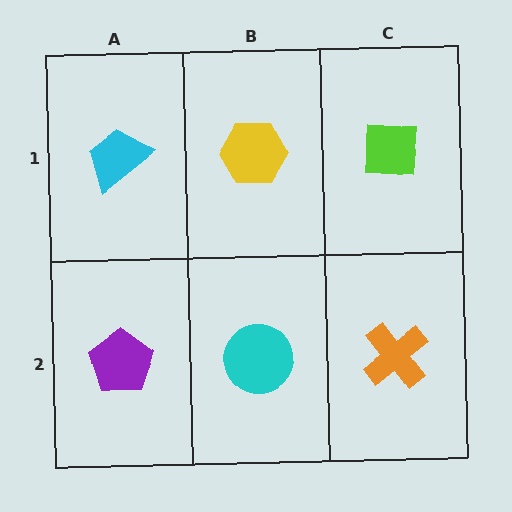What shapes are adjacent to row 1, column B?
A cyan circle (row 2, column B), a cyan trapezoid (row 1, column A), a lime square (row 1, column C).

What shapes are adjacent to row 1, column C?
An orange cross (row 2, column C), a yellow hexagon (row 1, column B).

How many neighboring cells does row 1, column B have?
3.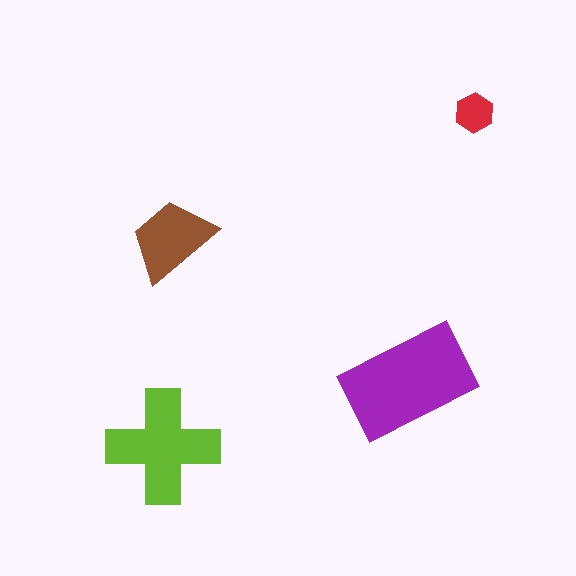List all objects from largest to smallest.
The purple rectangle, the lime cross, the brown trapezoid, the red hexagon.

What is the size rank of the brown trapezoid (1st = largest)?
3rd.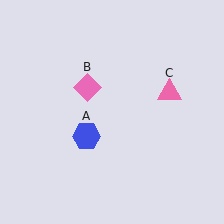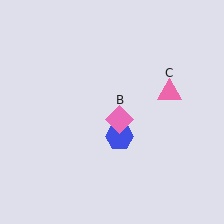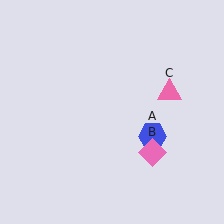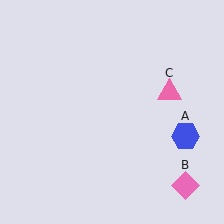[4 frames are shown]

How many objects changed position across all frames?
2 objects changed position: blue hexagon (object A), pink diamond (object B).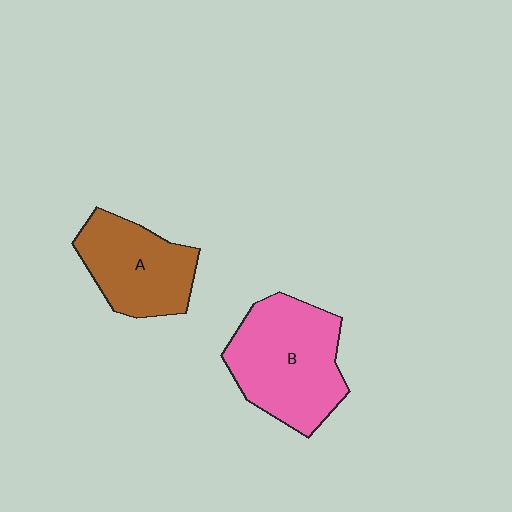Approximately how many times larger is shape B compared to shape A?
Approximately 1.3 times.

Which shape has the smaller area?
Shape A (brown).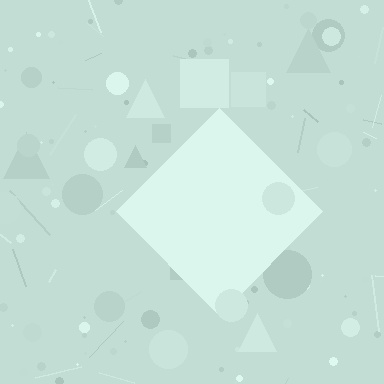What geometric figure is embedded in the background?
A diamond is embedded in the background.